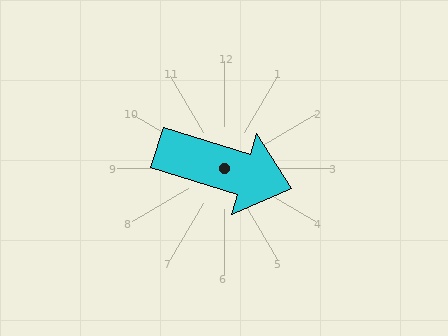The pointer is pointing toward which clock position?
Roughly 4 o'clock.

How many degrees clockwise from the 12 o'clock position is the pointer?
Approximately 107 degrees.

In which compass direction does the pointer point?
East.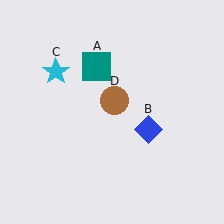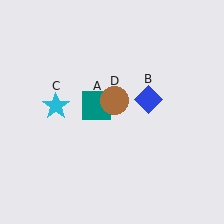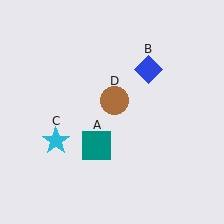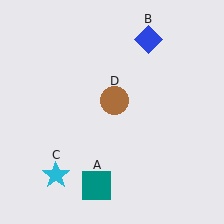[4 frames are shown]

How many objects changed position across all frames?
3 objects changed position: teal square (object A), blue diamond (object B), cyan star (object C).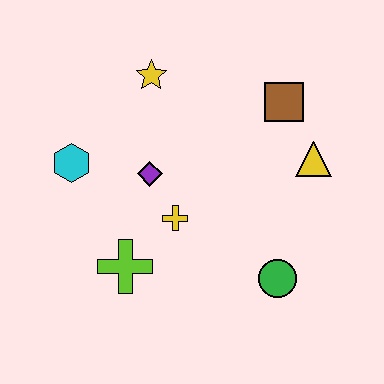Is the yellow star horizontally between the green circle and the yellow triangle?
No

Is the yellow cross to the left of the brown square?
Yes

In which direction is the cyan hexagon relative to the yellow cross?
The cyan hexagon is to the left of the yellow cross.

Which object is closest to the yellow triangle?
The brown square is closest to the yellow triangle.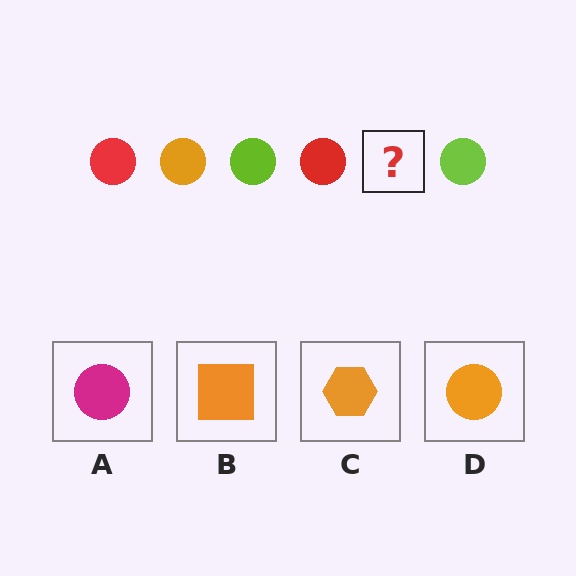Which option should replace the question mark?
Option D.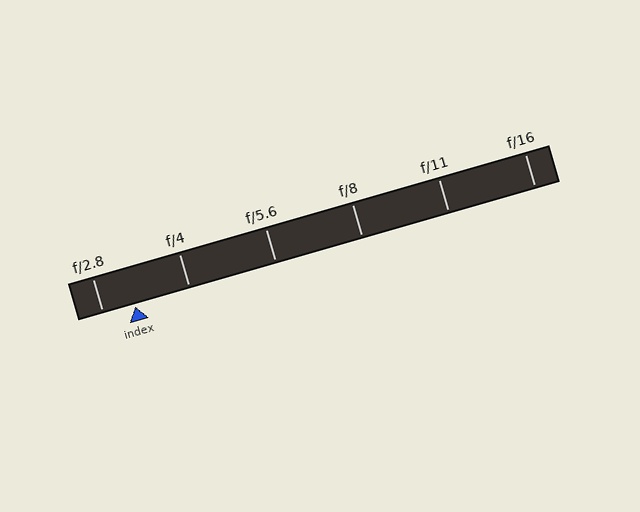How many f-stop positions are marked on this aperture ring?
There are 6 f-stop positions marked.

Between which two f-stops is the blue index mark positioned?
The index mark is between f/2.8 and f/4.